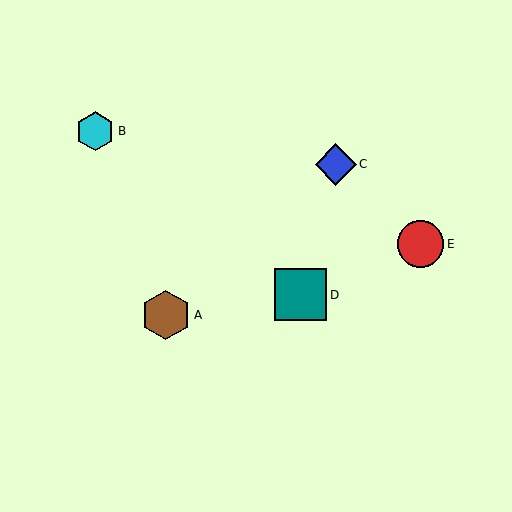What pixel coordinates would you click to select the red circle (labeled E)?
Click at (421, 244) to select the red circle E.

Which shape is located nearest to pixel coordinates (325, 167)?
The blue diamond (labeled C) at (336, 164) is nearest to that location.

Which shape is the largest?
The teal square (labeled D) is the largest.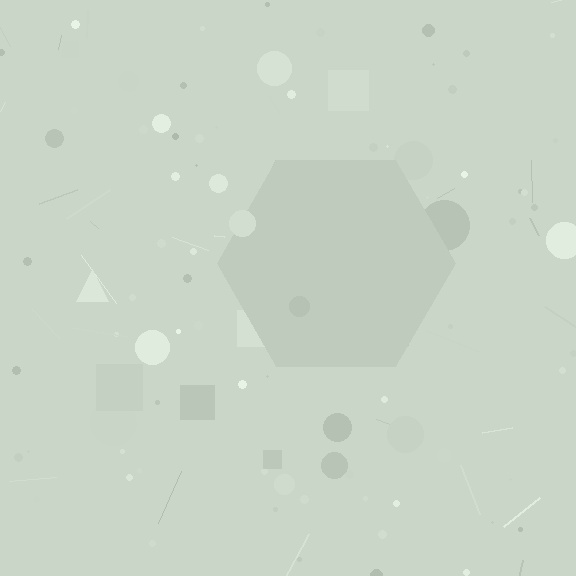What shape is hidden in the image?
A hexagon is hidden in the image.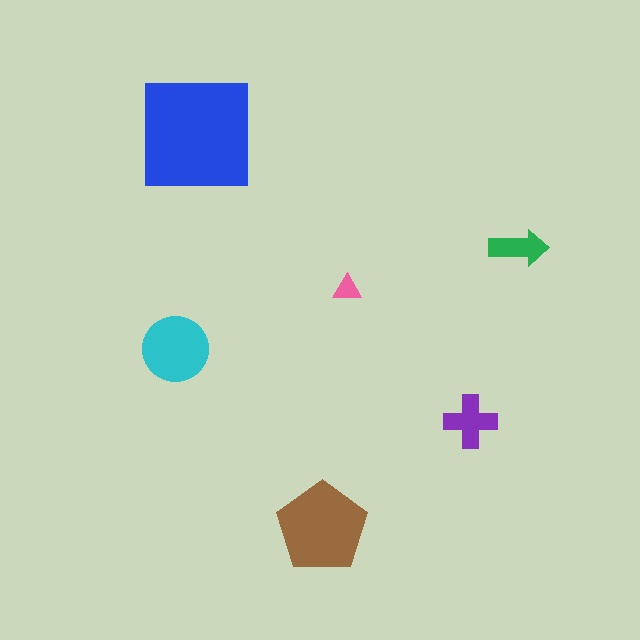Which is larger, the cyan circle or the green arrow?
The cyan circle.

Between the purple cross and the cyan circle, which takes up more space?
The cyan circle.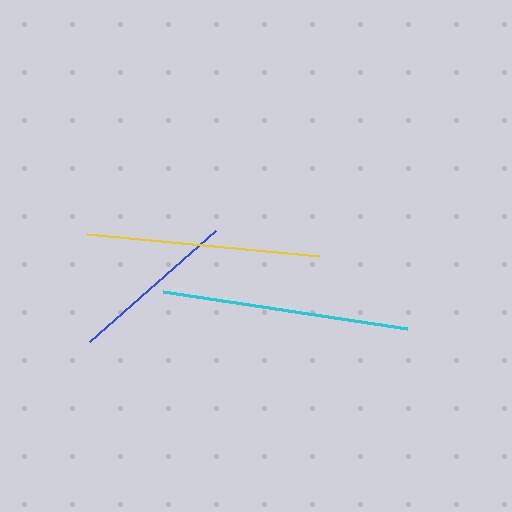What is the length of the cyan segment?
The cyan segment is approximately 246 pixels long.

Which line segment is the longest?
The cyan line is the longest at approximately 246 pixels.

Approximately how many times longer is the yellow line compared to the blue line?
The yellow line is approximately 1.4 times the length of the blue line.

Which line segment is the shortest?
The blue line is the shortest at approximately 168 pixels.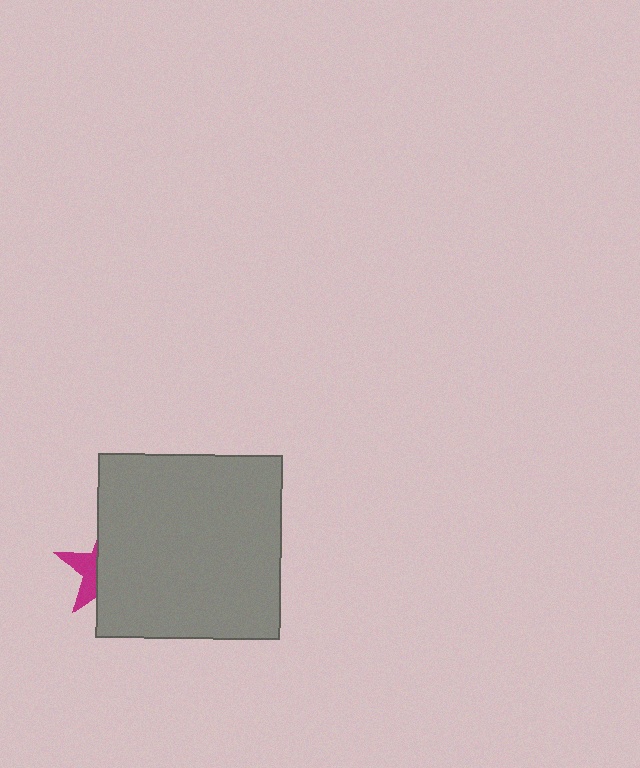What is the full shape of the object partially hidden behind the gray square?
The partially hidden object is a magenta star.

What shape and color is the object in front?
The object in front is a gray square.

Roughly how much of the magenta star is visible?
A small part of it is visible (roughly 35%).